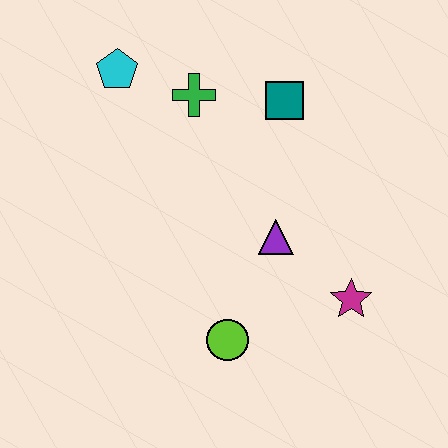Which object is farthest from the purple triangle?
The cyan pentagon is farthest from the purple triangle.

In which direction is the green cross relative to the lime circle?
The green cross is above the lime circle.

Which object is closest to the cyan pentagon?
The green cross is closest to the cyan pentagon.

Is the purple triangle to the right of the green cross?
Yes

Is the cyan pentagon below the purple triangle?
No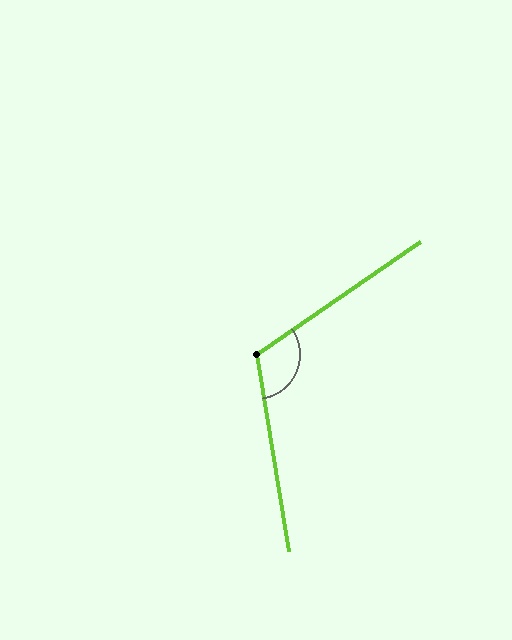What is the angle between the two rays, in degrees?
Approximately 115 degrees.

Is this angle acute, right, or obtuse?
It is obtuse.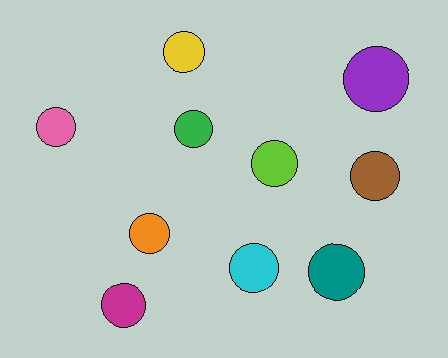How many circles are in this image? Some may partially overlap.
There are 10 circles.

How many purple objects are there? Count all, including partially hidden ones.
There is 1 purple object.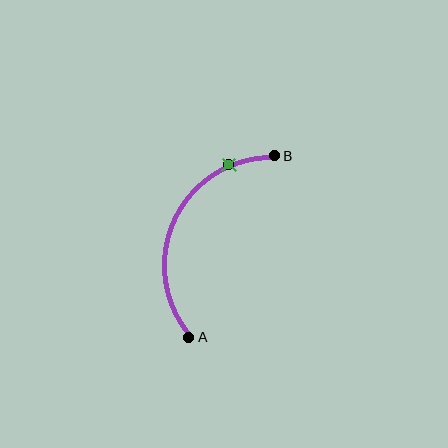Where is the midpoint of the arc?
The arc midpoint is the point on the curve farthest from the straight line joining A and B. It sits to the left of that line.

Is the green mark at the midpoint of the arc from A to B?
No. The green mark lies on the arc but is closer to endpoint B. The arc midpoint would be at the point on the curve equidistant along the arc from both A and B.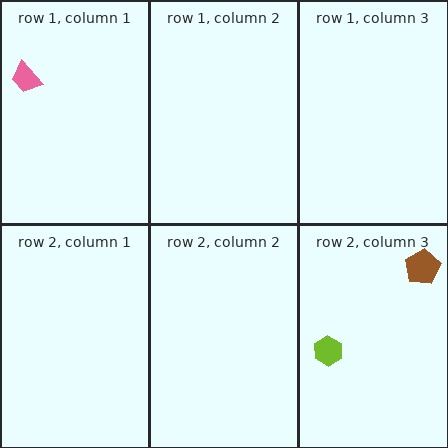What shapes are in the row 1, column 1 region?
The pink trapezoid.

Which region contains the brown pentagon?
The row 2, column 3 region.